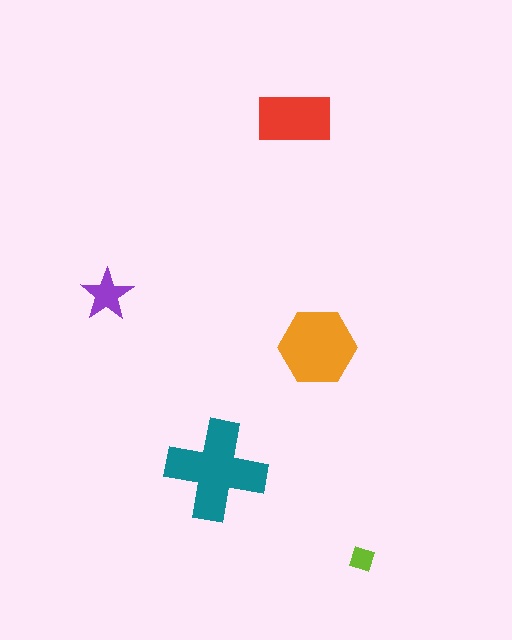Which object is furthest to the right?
The lime diamond is rightmost.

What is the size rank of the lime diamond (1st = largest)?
5th.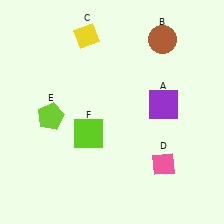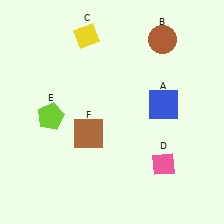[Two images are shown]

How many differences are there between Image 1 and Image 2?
There are 2 differences between the two images.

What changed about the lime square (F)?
In Image 1, F is lime. In Image 2, it changed to brown.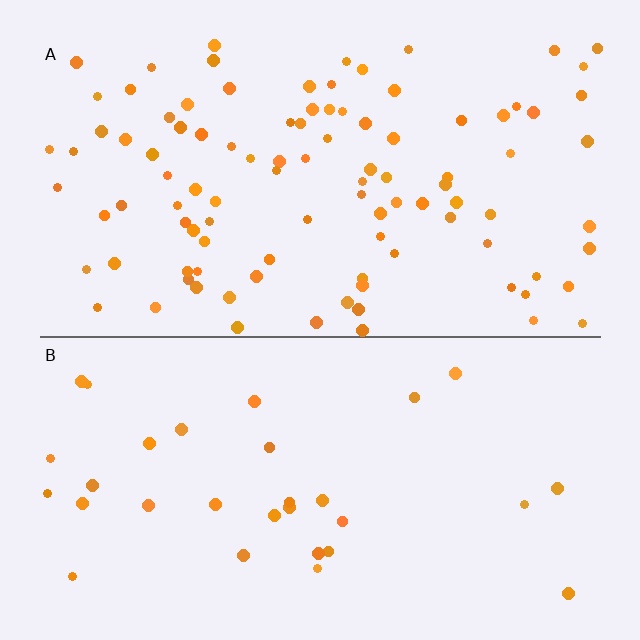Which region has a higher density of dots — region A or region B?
A (the top).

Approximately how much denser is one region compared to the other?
Approximately 3.2× — region A over region B.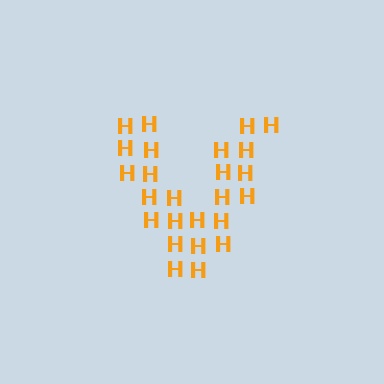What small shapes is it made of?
It is made of small letter H's.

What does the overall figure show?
The overall figure shows the letter V.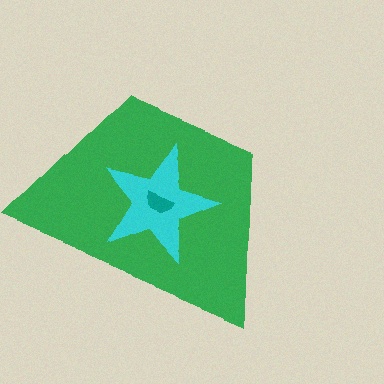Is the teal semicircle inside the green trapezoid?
Yes.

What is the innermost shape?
The teal semicircle.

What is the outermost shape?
The green trapezoid.